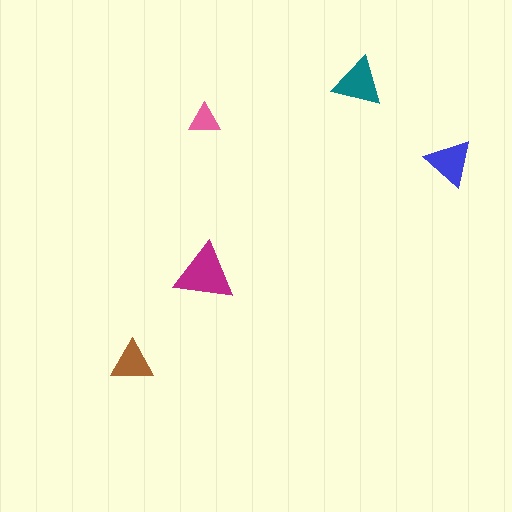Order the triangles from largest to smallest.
the magenta one, the teal one, the blue one, the brown one, the pink one.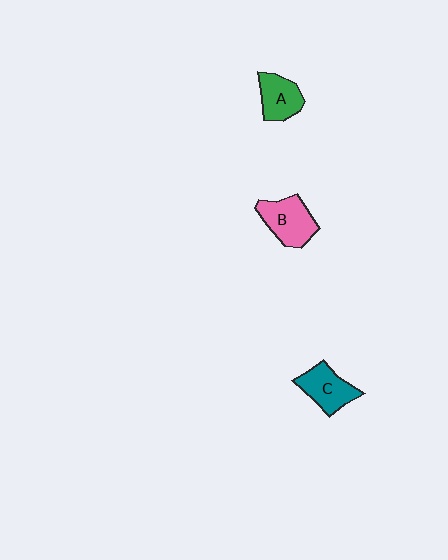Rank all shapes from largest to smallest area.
From largest to smallest: B (pink), C (teal), A (green).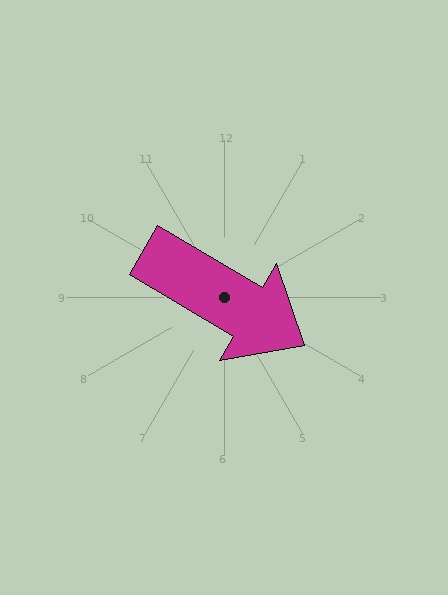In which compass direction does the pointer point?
Southeast.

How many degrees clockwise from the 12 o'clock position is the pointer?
Approximately 121 degrees.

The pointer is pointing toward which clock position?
Roughly 4 o'clock.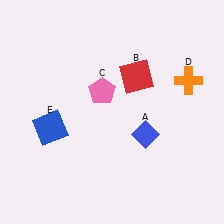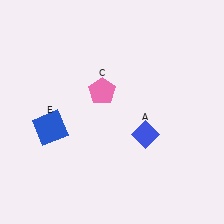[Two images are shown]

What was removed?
The red square (B), the orange cross (D) were removed in Image 2.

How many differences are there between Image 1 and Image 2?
There are 2 differences between the two images.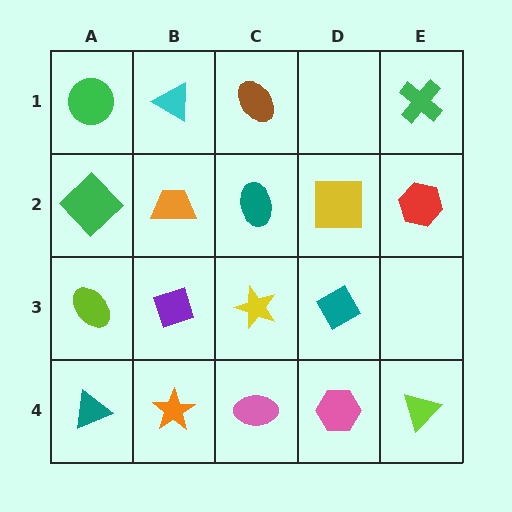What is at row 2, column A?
A green diamond.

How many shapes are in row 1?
4 shapes.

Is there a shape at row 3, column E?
No, that cell is empty.